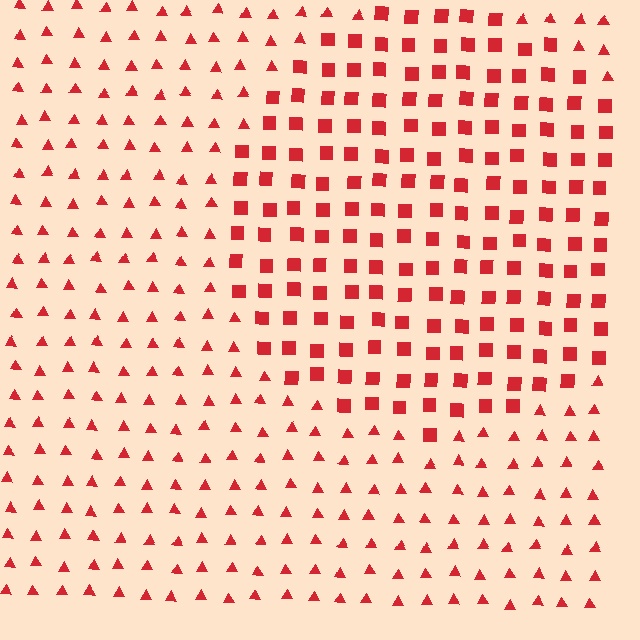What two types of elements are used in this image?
The image uses squares inside the circle region and triangles outside it.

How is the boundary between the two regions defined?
The boundary is defined by a change in element shape: squares inside vs. triangles outside. All elements share the same color and spacing.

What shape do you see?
I see a circle.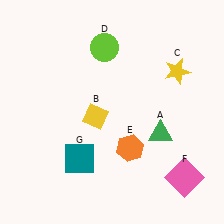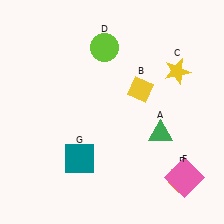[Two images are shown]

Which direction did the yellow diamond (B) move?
The yellow diamond (B) moved right.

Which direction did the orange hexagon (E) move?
The orange hexagon (E) moved right.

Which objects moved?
The objects that moved are: the yellow diamond (B), the orange hexagon (E).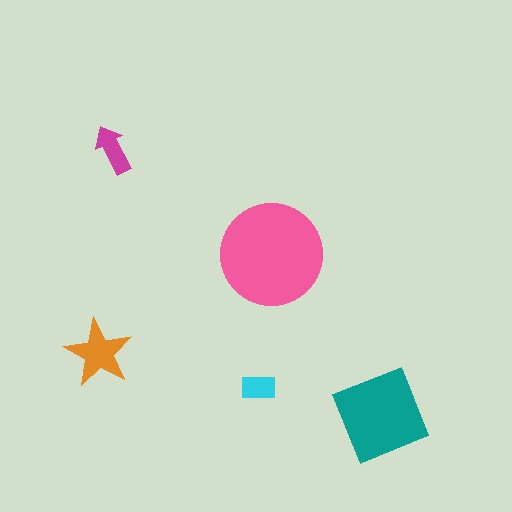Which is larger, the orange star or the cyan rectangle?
The orange star.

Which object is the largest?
The pink circle.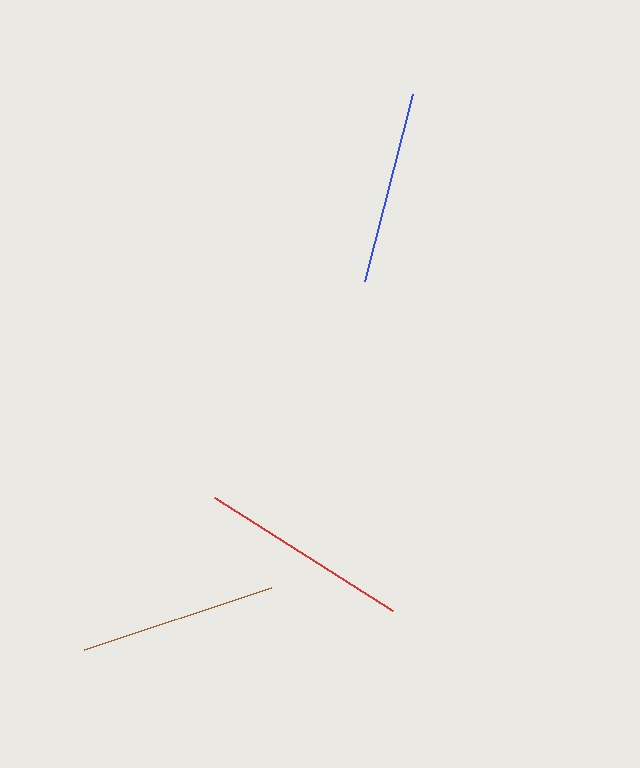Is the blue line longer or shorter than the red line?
The red line is longer than the blue line.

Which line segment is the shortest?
The blue line is the shortest at approximately 194 pixels.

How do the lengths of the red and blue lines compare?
The red and blue lines are approximately the same length.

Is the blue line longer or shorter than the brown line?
The brown line is longer than the blue line.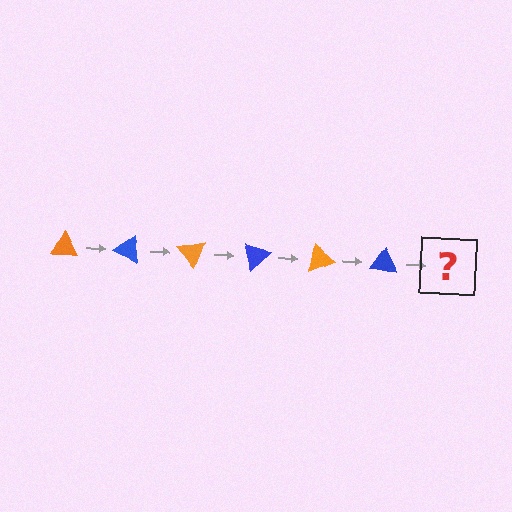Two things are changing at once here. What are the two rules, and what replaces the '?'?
The two rules are that it rotates 25 degrees each step and the color cycles through orange and blue. The '?' should be an orange triangle, rotated 150 degrees from the start.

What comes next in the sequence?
The next element should be an orange triangle, rotated 150 degrees from the start.